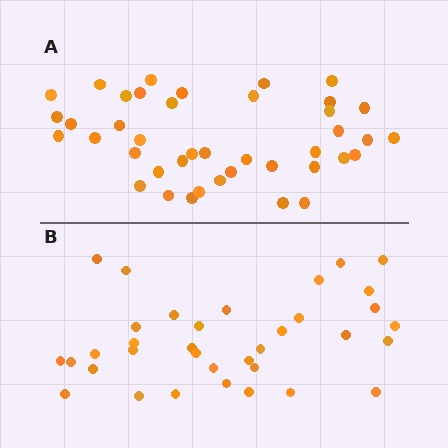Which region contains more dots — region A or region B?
Region A (the top region) has more dots.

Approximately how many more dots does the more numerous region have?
Region A has about 6 more dots than region B.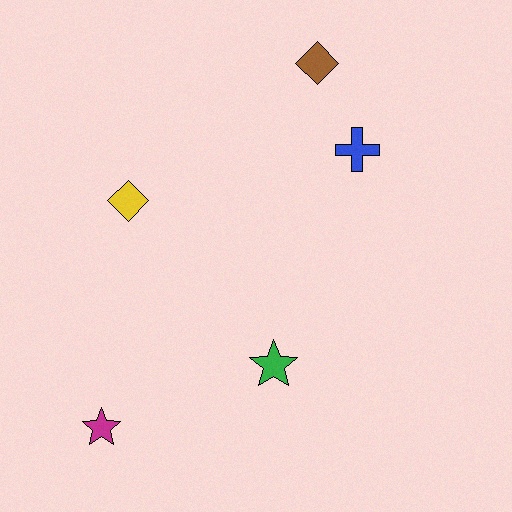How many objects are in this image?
There are 5 objects.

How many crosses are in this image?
There is 1 cross.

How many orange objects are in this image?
There are no orange objects.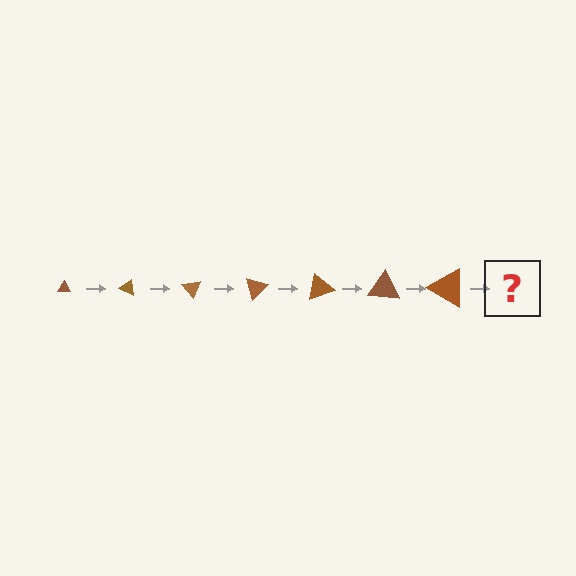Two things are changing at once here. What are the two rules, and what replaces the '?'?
The two rules are that the triangle grows larger each step and it rotates 25 degrees each step. The '?' should be a triangle, larger than the previous one and rotated 175 degrees from the start.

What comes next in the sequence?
The next element should be a triangle, larger than the previous one and rotated 175 degrees from the start.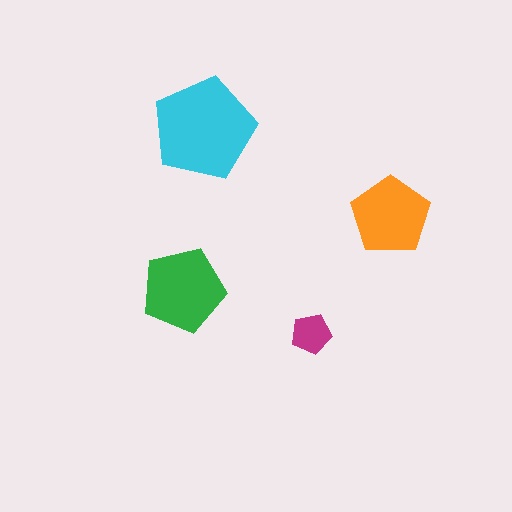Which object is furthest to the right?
The orange pentagon is rightmost.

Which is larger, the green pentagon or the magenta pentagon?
The green one.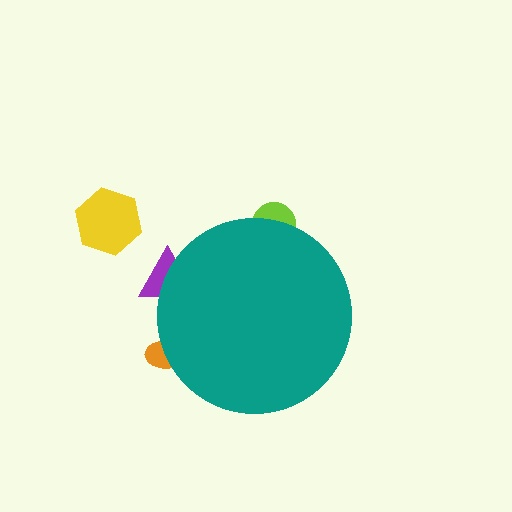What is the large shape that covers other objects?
A teal circle.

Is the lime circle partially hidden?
Yes, the lime circle is partially hidden behind the teal circle.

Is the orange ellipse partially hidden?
Yes, the orange ellipse is partially hidden behind the teal circle.